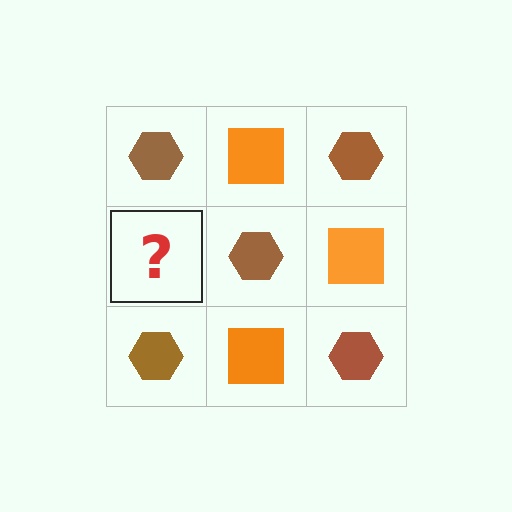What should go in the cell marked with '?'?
The missing cell should contain an orange square.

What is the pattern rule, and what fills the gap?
The rule is that it alternates brown hexagon and orange square in a checkerboard pattern. The gap should be filled with an orange square.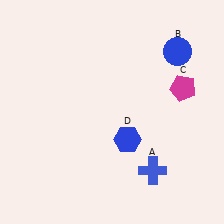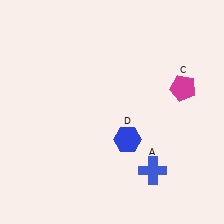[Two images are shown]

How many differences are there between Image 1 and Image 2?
There is 1 difference between the two images.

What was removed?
The blue circle (B) was removed in Image 2.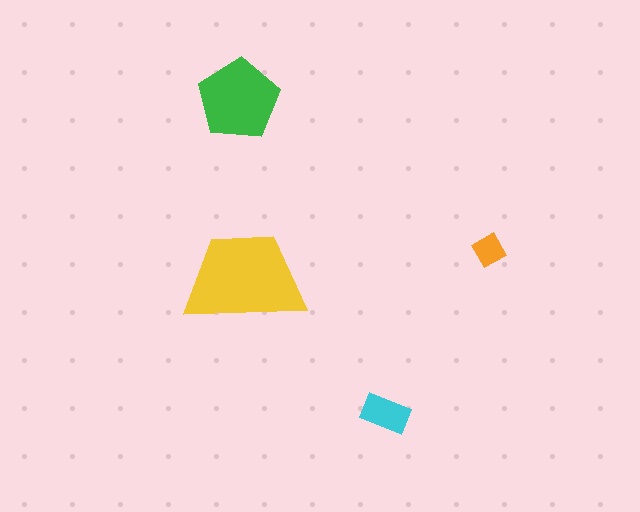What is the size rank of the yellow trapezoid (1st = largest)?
1st.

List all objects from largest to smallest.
The yellow trapezoid, the green pentagon, the cyan rectangle, the orange diamond.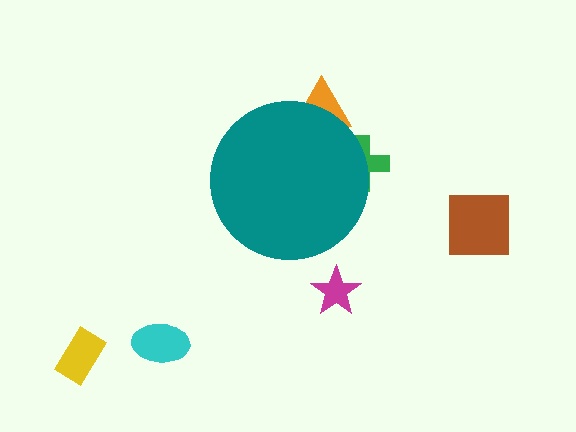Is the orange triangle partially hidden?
Yes, the orange triangle is partially hidden behind the teal circle.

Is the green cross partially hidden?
Yes, the green cross is partially hidden behind the teal circle.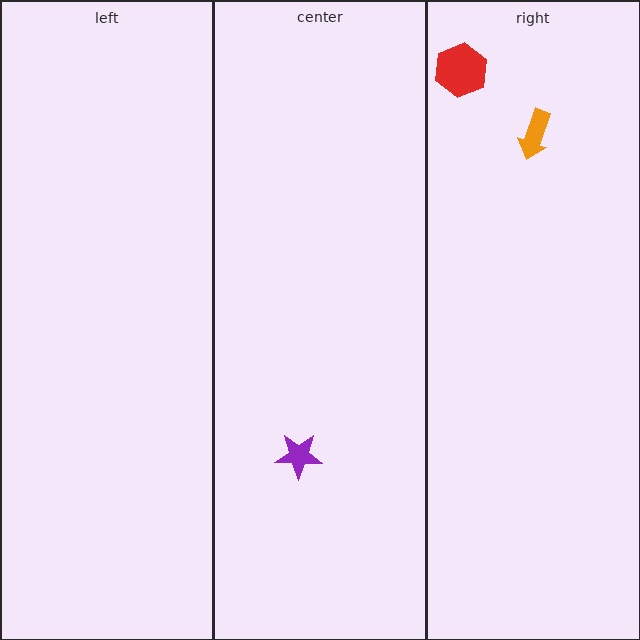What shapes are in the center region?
The purple star.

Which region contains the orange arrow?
The right region.